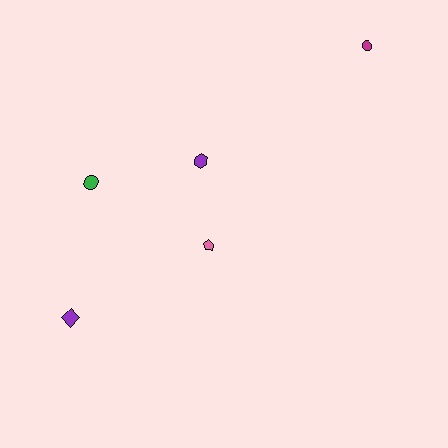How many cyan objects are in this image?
There are no cyan objects.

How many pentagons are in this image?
There is 1 pentagon.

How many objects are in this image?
There are 5 objects.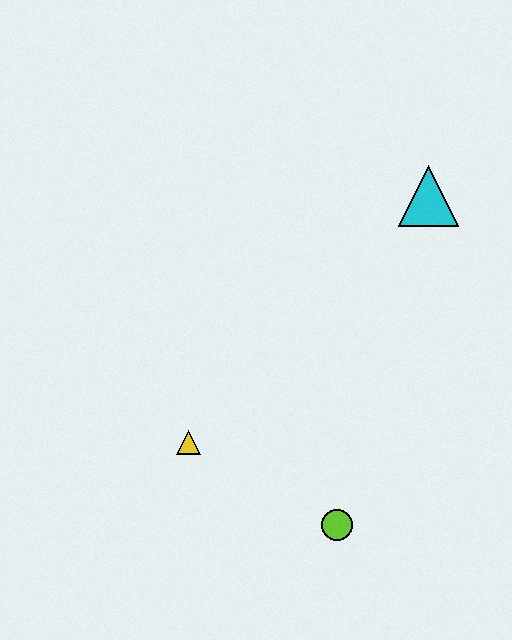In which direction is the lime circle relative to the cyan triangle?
The lime circle is below the cyan triangle.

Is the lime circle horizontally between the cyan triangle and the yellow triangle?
Yes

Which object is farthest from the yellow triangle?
The cyan triangle is farthest from the yellow triangle.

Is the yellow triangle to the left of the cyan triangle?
Yes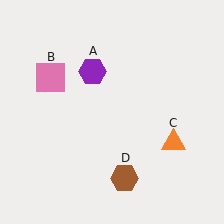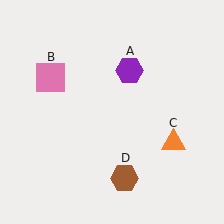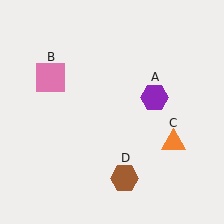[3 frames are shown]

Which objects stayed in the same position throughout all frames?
Pink square (object B) and orange triangle (object C) and brown hexagon (object D) remained stationary.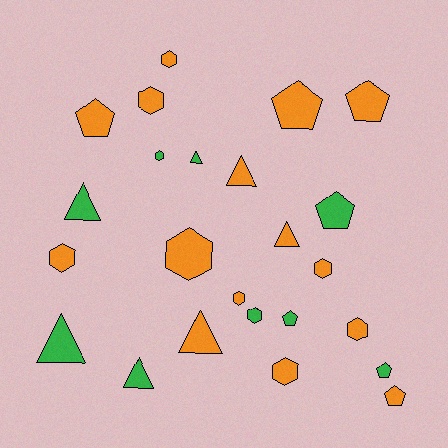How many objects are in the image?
There are 24 objects.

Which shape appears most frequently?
Hexagon, with 10 objects.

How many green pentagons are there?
There are 3 green pentagons.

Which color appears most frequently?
Orange, with 15 objects.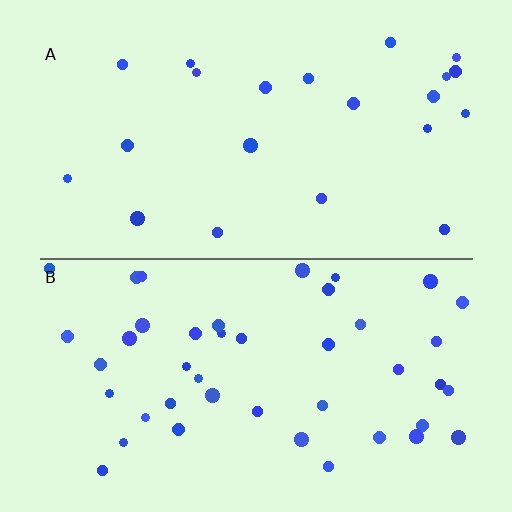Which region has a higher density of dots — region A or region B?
B (the bottom).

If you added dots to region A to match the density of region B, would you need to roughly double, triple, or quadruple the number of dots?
Approximately double.